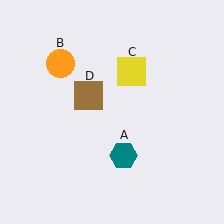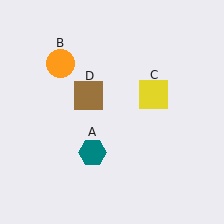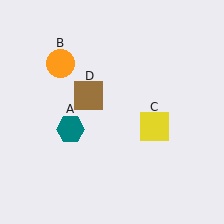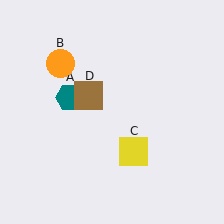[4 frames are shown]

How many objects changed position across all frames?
2 objects changed position: teal hexagon (object A), yellow square (object C).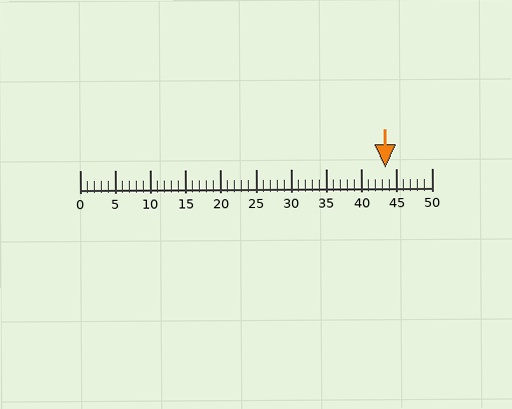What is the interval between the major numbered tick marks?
The major tick marks are spaced 5 units apart.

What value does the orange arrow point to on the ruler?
The orange arrow points to approximately 43.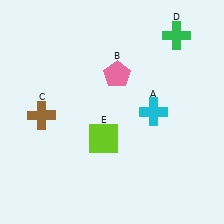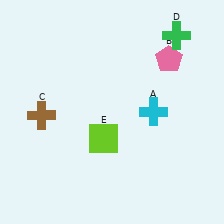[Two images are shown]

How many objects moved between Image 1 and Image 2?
1 object moved between the two images.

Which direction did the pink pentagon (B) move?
The pink pentagon (B) moved right.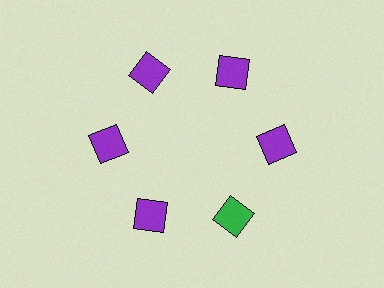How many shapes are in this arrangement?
There are 6 shapes arranged in a ring pattern.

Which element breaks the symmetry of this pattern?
The green square at roughly the 5 o'clock position breaks the symmetry. All other shapes are purple squares.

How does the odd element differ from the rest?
It has a different color: green instead of purple.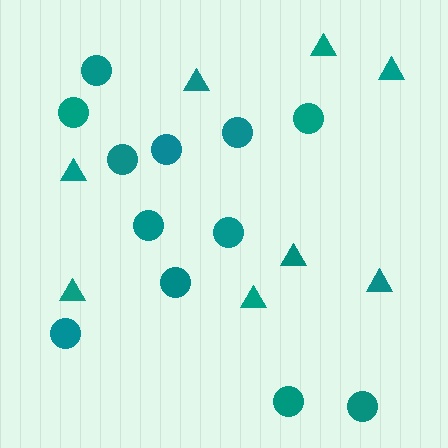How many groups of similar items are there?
There are 2 groups: one group of triangles (8) and one group of circles (12).